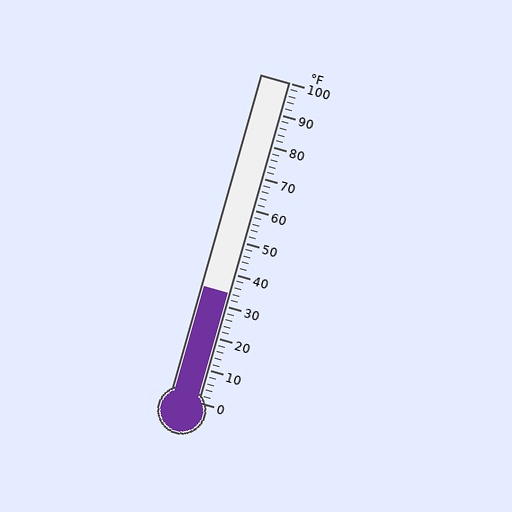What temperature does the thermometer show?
The thermometer shows approximately 34°F.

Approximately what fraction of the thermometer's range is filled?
The thermometer is filled to approximately 35% of its range.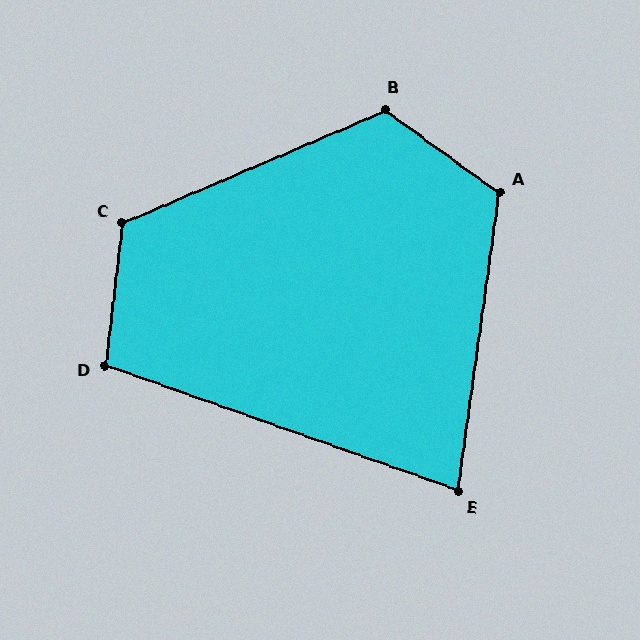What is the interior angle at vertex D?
Approximately 102 degrees (obtuse).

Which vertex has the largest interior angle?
B, at approximately 121 degrees.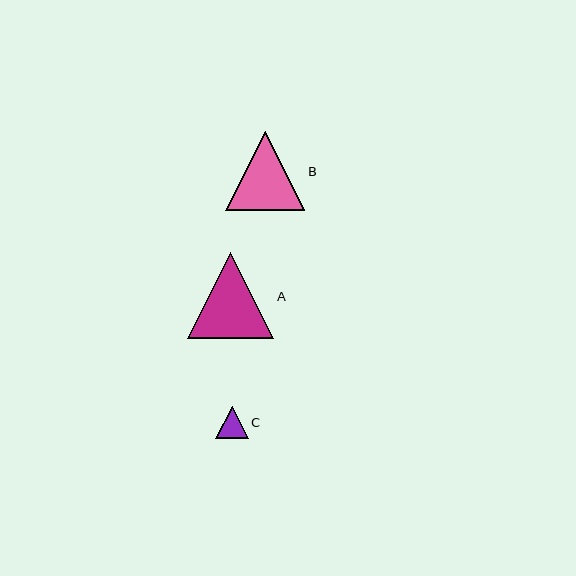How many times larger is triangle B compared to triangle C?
Triangle B is approximately 2.4 times the size of triangle C.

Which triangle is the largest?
Triangle A is the largest with a size of approximately 86 pixels.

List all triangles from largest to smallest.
From largest to smallest: A, B, C.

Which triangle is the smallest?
Triangle C is the smallest with a size of approximately 32 pixels.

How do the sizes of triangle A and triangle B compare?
Triangle A and triangle B are approximately the same size.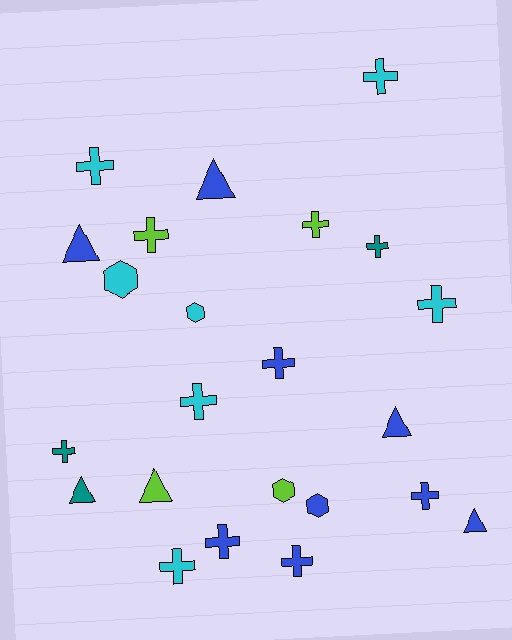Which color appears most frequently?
Blue, with 9 objects.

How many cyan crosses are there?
There are 5 cyan crosses.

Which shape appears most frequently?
Cross, with 13 objects.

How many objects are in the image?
There are 23 objects.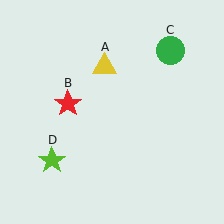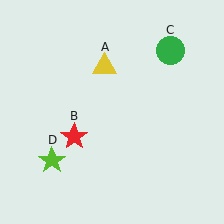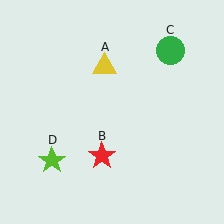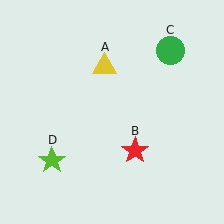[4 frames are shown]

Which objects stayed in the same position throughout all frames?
Yellow triangle (object A) and green circle (object C) and lime star (object D) remained stationary.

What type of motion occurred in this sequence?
The red star (object B) rotated counterclockwise around the center of the scene.